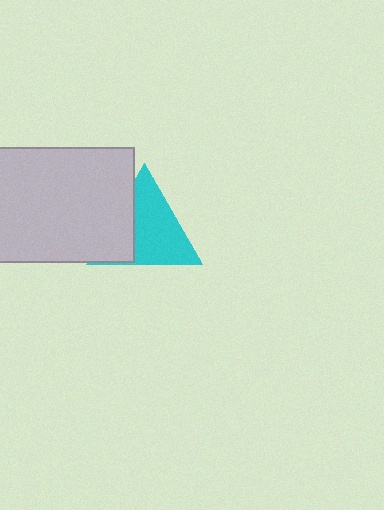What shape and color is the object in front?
The object in front is a light gray rectangle.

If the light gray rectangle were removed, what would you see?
You would see the complete cyan triangle.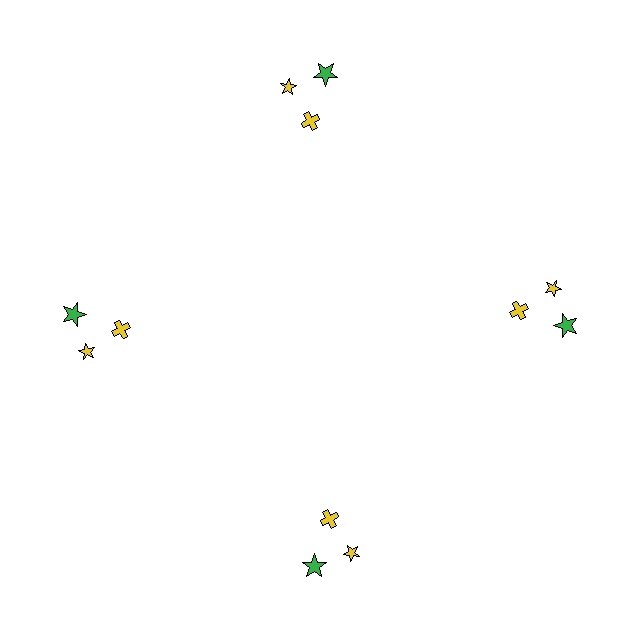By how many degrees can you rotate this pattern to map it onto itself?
The pattern maps onto itself every 90 degrees of rotation.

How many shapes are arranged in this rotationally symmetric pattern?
There are 12 shapes, arranged in 4 groups of 3.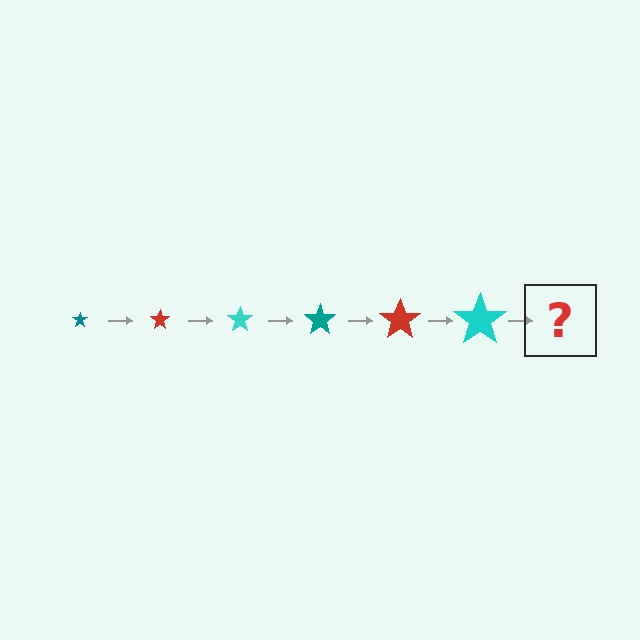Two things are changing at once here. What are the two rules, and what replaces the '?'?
The two rules are that the star grows larger each step and the color cycles through teal, red, and cyan. The '?' should be a teal star, larger than the previous one.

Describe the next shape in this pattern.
It should be a teal star, larger than the previous one.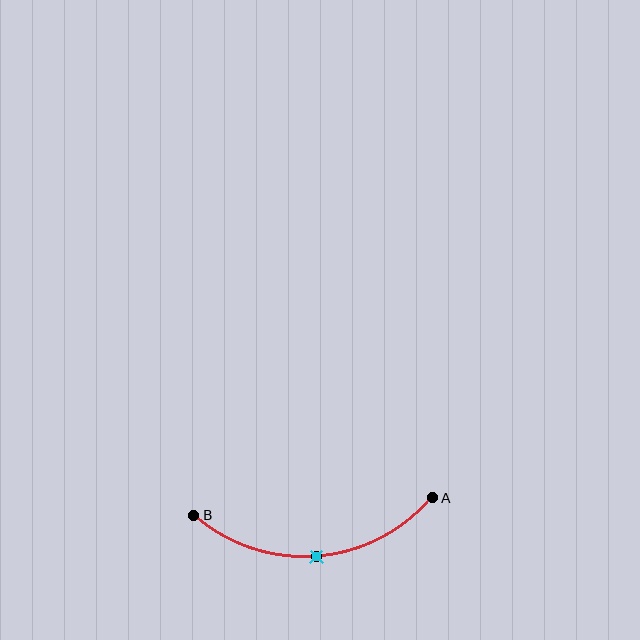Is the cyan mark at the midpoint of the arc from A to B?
Yes. The cyan mark lies on the arc at equal arc-length from both A and B — it is the arc midpoint.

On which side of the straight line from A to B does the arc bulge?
The arc bulges below the straight line connecting A and B.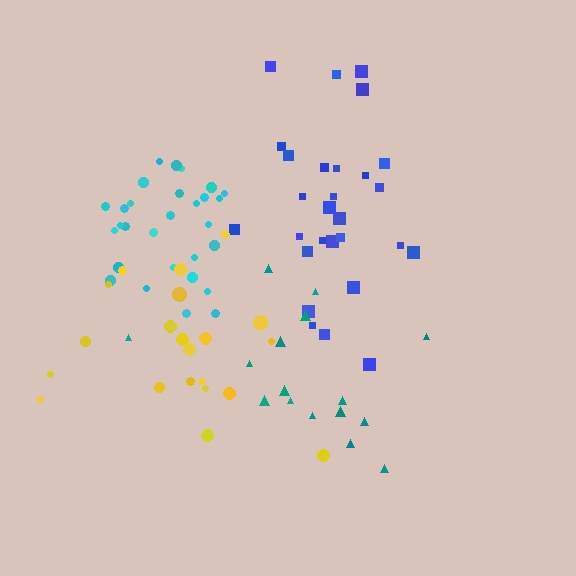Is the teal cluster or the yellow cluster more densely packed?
Yellow.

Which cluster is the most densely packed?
Cyan.